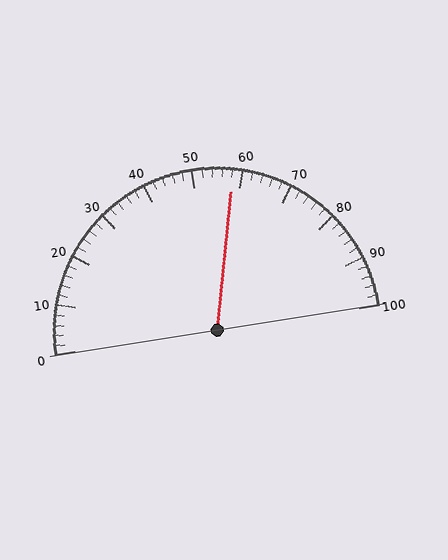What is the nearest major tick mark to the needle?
The nearest major tick mark is 60.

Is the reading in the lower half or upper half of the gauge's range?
The reading is in the upper half of the range (0 to 100).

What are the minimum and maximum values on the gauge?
The gauge ranges from 0 to 100.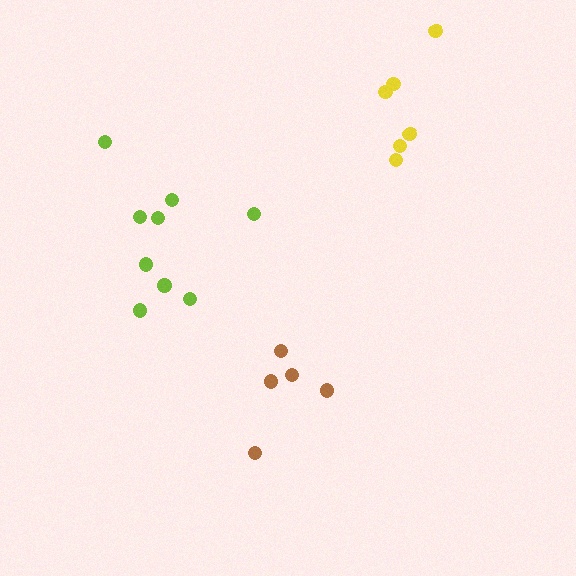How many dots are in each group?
Group 1: 5 dots, Group 2: 6 dots, Group 3: 9 dots (20 total).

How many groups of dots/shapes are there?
There are 3 groups.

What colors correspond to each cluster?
The clusters are colored: brown, yellow, lime.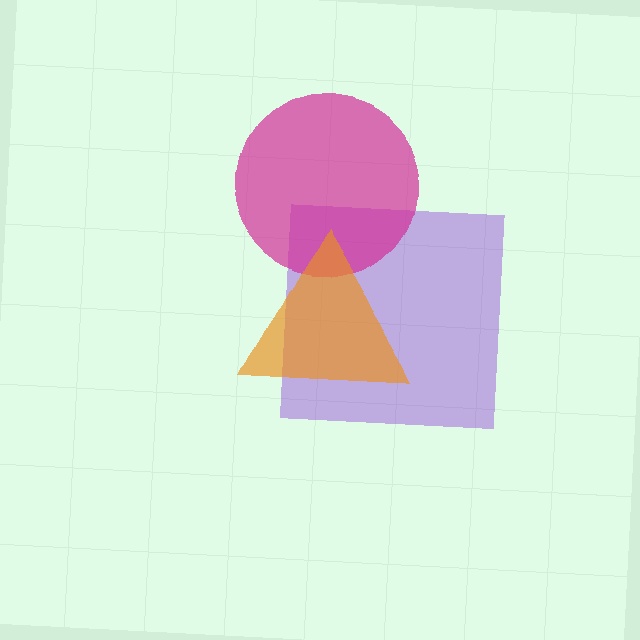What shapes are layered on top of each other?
The layered shapes are: a purple square, a magenta circle, an orange triangle.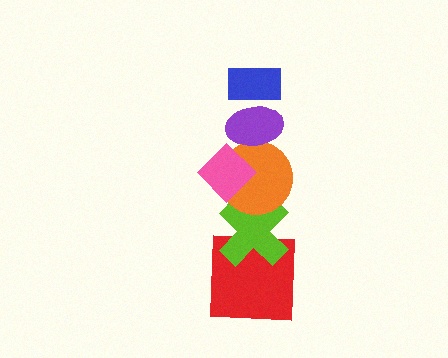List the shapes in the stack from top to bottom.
From top to bottom: the blue rectangle, the purple ellipse, the pink diamond, the orange circle, the lime cross, the red square.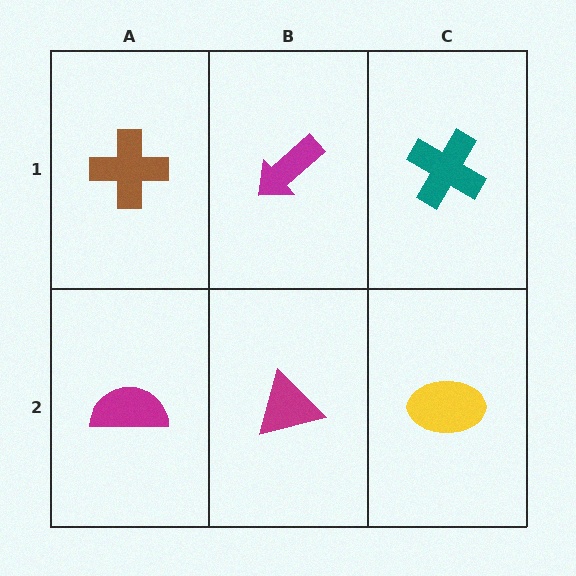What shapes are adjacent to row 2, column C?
A teal cross (row 1, column C), a magenta triangle (row 2, column B).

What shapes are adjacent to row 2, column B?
A magenta arrow (row 1, column B), a magenta semicircle (row 2, column A), a yellow ellipse (row 2, column C).